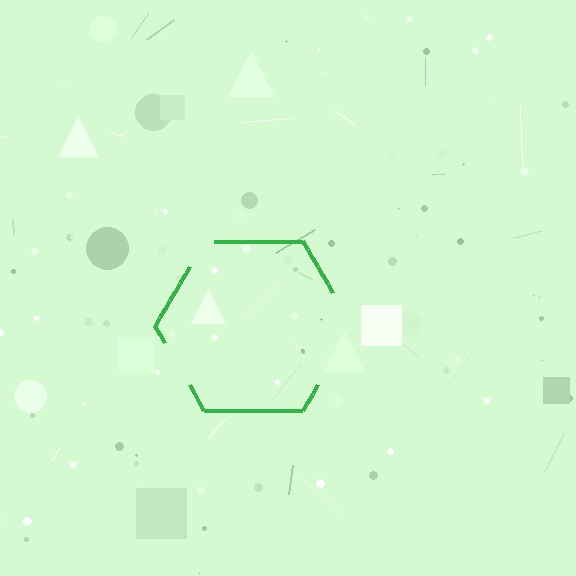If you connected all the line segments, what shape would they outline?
They would outline a hexagon.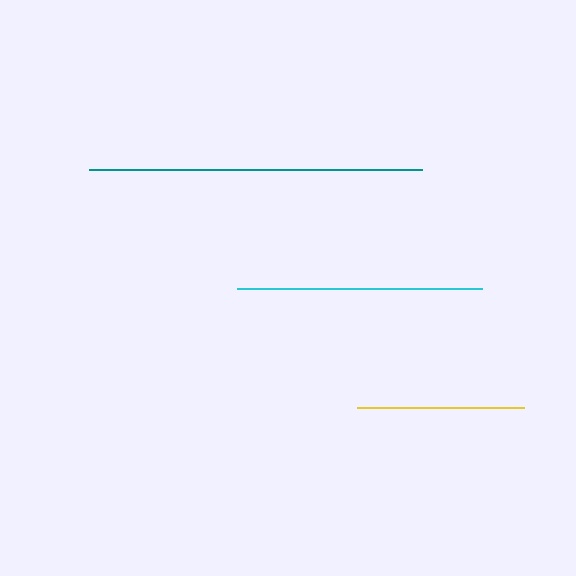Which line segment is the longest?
The teal line is the longest at approximately 332 pixels.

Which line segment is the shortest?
The yellow line is the shortest at approximately 167 pixels.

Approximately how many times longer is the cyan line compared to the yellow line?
The cyan line is approximately 1.5 times the length of the yellow line.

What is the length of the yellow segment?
The yellow segment is approximately 167 pixels long.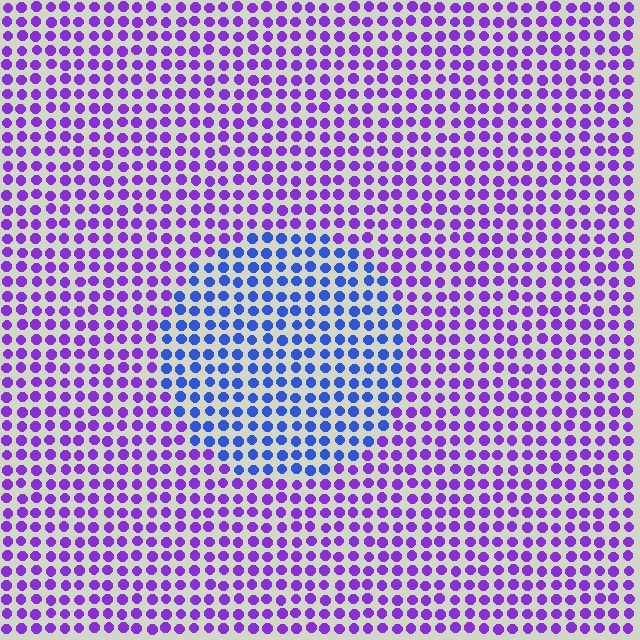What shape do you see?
I see a circle.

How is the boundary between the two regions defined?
The boundary is defined purely by a slight shift in hue (about 47 degrees). Spacing, size, and orientation are identical on both sides.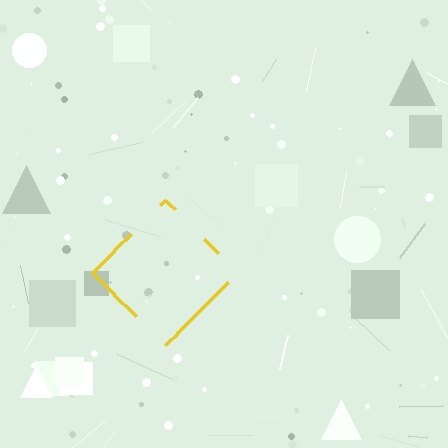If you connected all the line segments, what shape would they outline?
They would outline a diamond.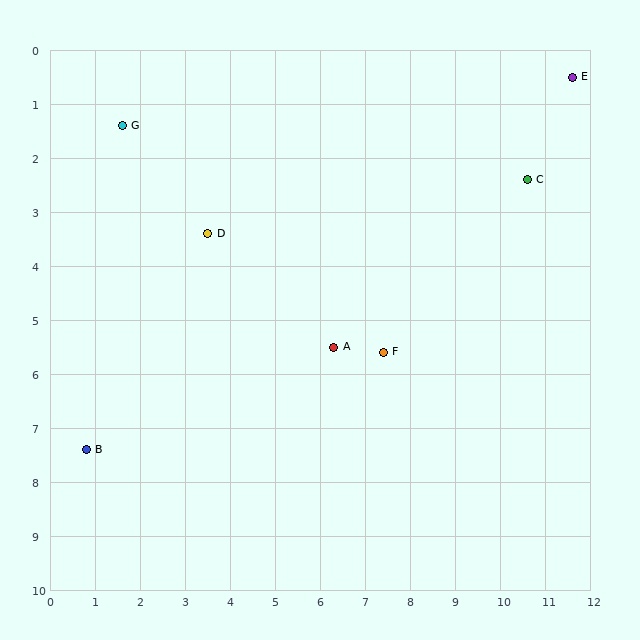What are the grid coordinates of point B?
Point B is at approximately (0.8, 7.4).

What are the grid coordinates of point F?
Point F is at approximately (7.4, 5.6).